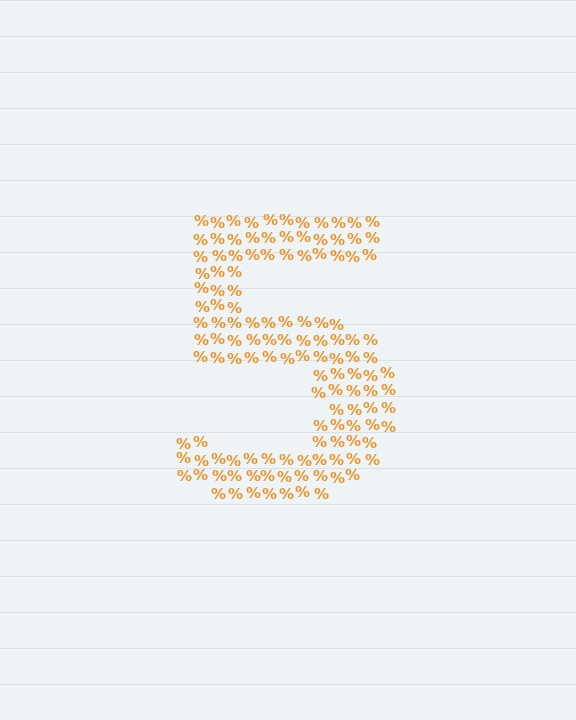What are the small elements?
The small elements are percent signs.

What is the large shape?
The large shape is the digit 5.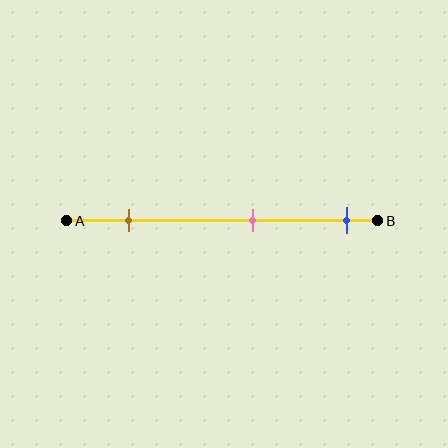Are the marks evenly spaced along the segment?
Yes, the marks are approximately evenly spaced.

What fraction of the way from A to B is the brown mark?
The brown mark is approximately 20% (0.2) of the way from A to B.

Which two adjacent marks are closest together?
The pink and blue marks are the closest adjacent pair.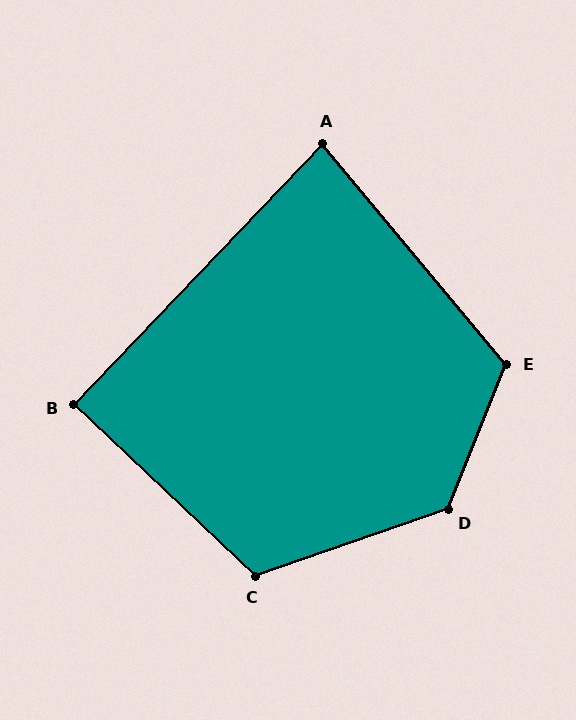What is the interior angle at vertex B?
Approximately 90 degrees (approximately right).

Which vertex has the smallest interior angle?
A, at approximately 84 degrees.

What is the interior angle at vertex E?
Approximately 118 degrees (obtuse).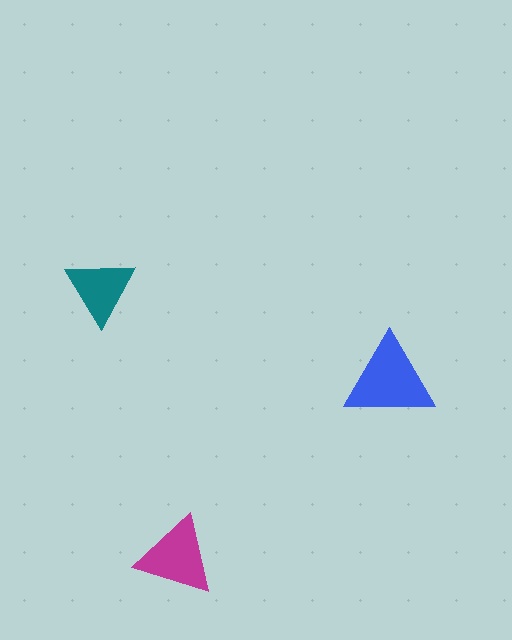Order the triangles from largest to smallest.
the blue one, the magenta one, the teal one.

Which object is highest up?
The teal triangle is topmost.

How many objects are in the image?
There are 3 objects in the image.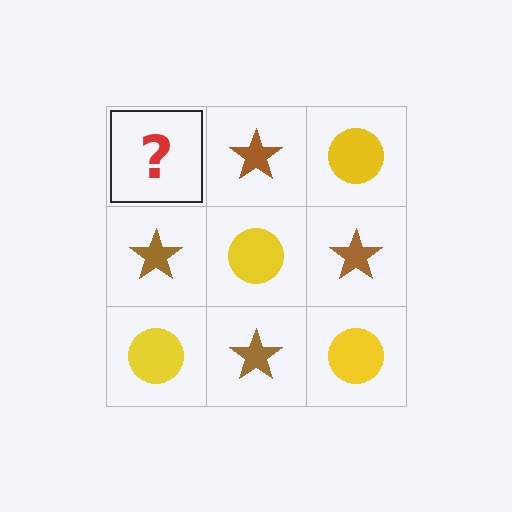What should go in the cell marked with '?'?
The missing cell should contain a yellow circle.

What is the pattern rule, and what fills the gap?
The rule is that it alternates yellow circle and brown star in a checkerboard pattern. The gap should be filled with a yellow circle.